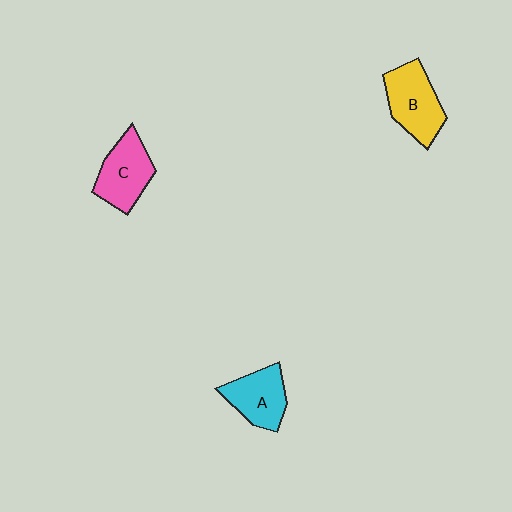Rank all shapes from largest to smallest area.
From largest to smallest: B (yellow), C (pink), A (cyan).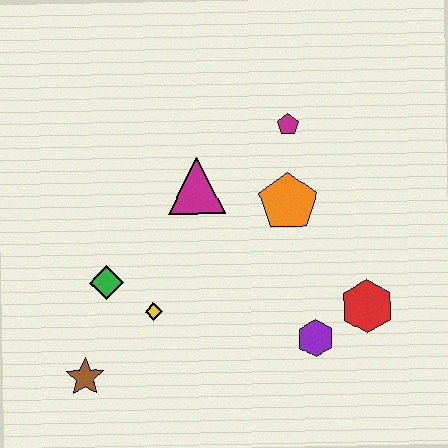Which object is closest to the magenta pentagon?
The orange pentagon is closest to the magenta pentagon.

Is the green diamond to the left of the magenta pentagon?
Yes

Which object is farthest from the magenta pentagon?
The brown star is farthest from the magenta pentagon.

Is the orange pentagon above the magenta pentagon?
No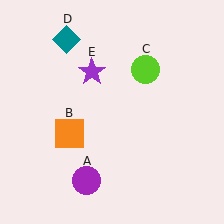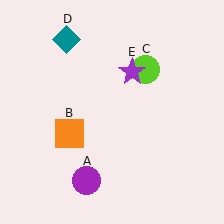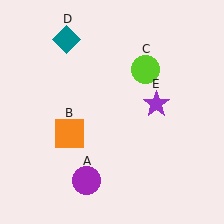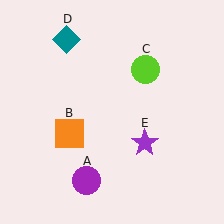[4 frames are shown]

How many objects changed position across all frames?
1 object changed position: purple star (object E).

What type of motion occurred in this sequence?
The purple star (object E) rotated clockwise around the center of the scene.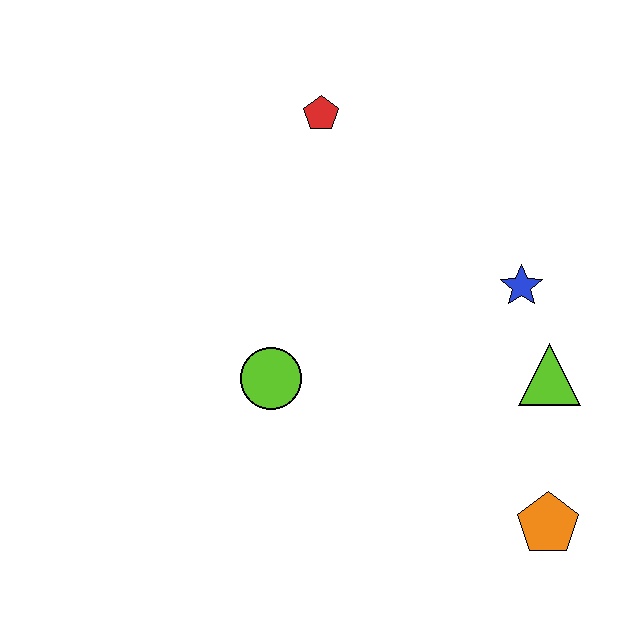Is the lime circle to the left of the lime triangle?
Yes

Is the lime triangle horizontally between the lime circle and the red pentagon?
No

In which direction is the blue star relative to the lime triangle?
The blue star is above the lime triangle.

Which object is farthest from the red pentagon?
The orange pentagon is farthest from the red pentagon.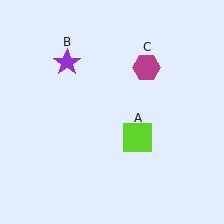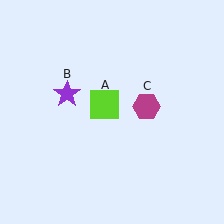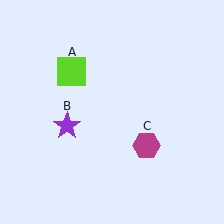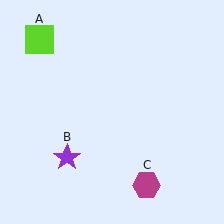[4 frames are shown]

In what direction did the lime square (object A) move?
The lime square (object A) moved up and to the left.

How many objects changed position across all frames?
3 objects changed position: lime square (object A), purple star (object B), magenta hexagon (object C).